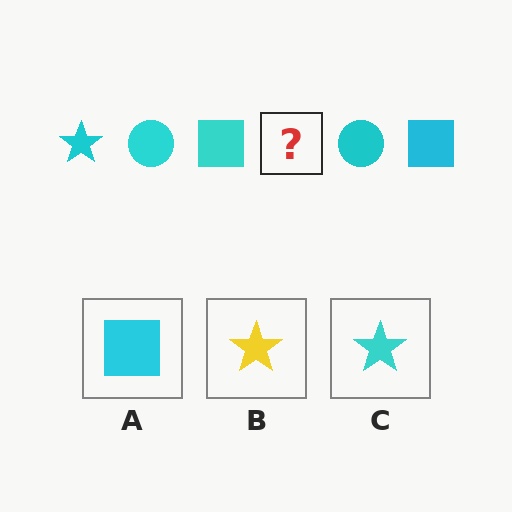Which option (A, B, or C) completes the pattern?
C.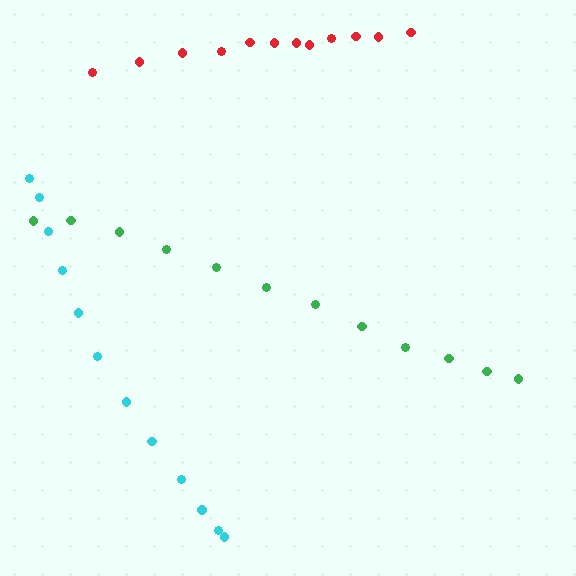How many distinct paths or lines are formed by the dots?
There are 3 distinct paths.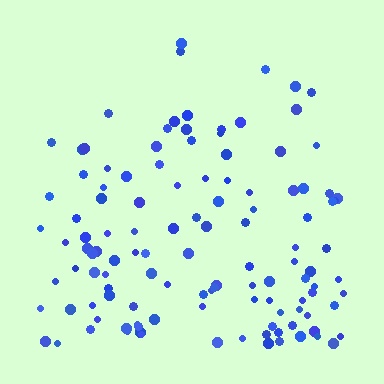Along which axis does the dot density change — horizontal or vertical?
Vertical.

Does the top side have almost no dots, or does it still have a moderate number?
Still a moderate number, just noticeably fewer than the bottom.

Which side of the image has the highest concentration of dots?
The bottom.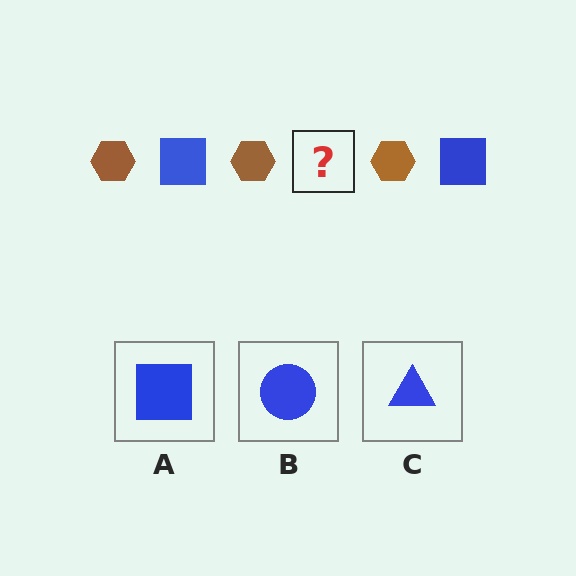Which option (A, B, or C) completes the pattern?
A.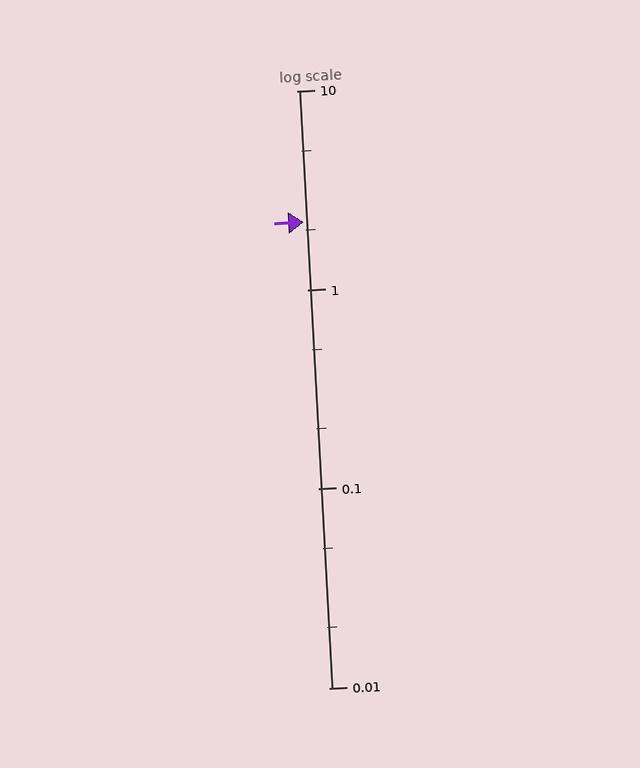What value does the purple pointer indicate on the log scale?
The pointer indicates approximately 2.2.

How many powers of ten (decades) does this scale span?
The scale spans 3 decades, from 0.01 to 10.